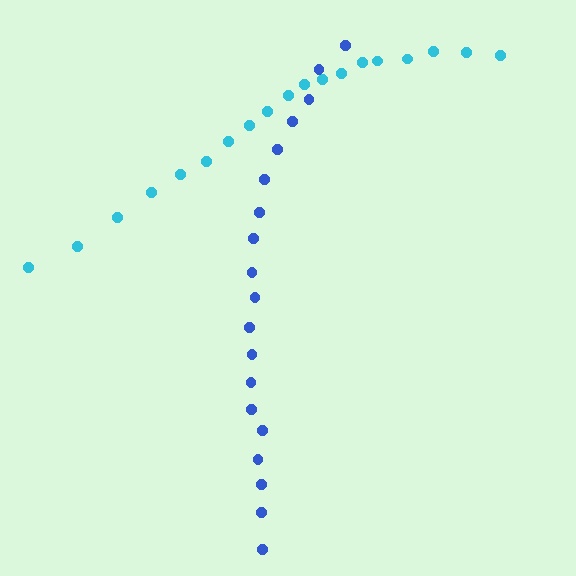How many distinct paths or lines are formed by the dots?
There are 2 distinct paths.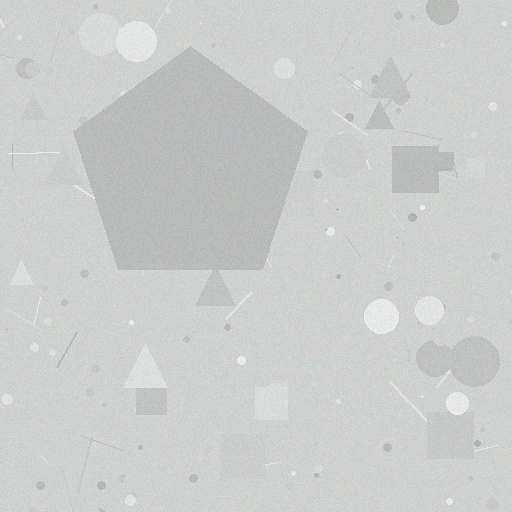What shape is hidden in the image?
A pentagon is hidden in the image.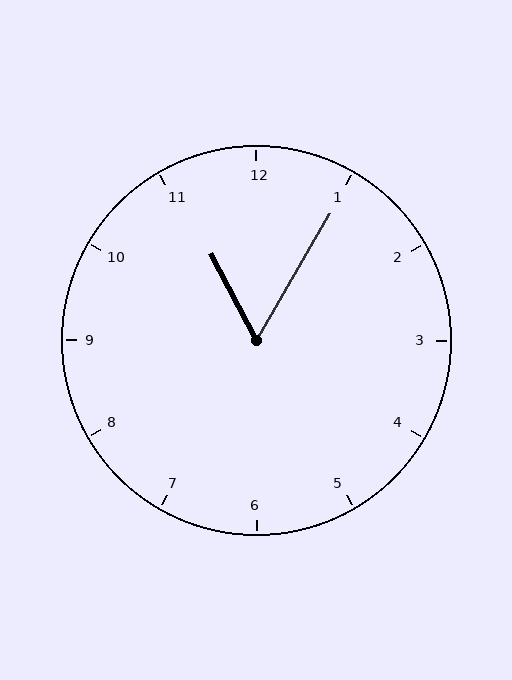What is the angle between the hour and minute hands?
Approximately 58 degrees.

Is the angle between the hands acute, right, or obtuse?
It is acute.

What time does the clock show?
11:05.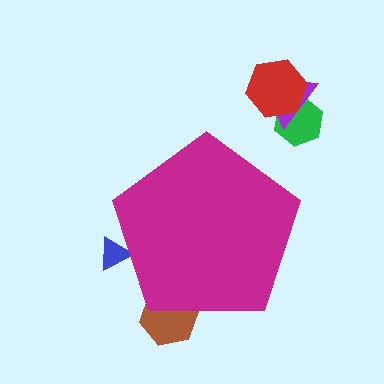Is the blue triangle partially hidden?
Yes, the blue triangle is partially hidden behind the magenta pentagon.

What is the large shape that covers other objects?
A magenta pentagon.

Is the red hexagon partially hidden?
No, the red hexagon is fully visible.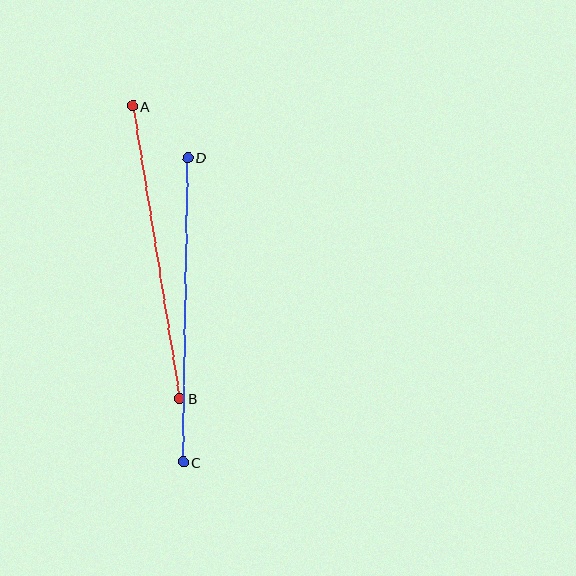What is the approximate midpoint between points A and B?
The midpoint is at approximately (156, 252) pixels.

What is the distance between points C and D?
The distance is approximately 304 pixels.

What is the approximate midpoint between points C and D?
The midpoint is at approximately (185, 310) pixels.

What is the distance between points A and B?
The distance is approximately 296 pixels.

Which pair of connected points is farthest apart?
Points C and D are farthest apart.